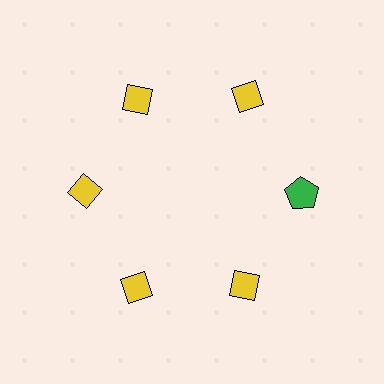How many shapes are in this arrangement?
There are 6 shapes arranged in a ring pattern.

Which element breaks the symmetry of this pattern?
The green pentagon at roughly the 3 o'clock position breaks the symmetry. All other shapes are yellow diamonds.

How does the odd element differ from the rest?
It differs in both color (green instead of yellow) and shape (pentagon instead of diamond).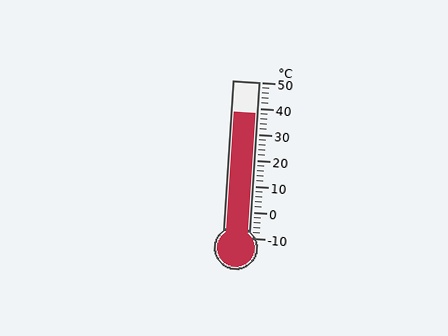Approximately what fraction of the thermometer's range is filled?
The thermometer is filled to approximately 80% of its range.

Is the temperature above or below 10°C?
The temperature is above 10°C.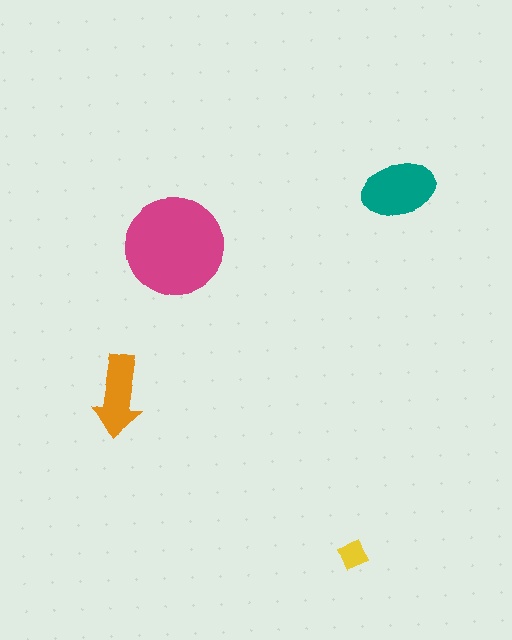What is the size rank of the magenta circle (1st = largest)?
1st.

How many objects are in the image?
There are 4 objects in the image.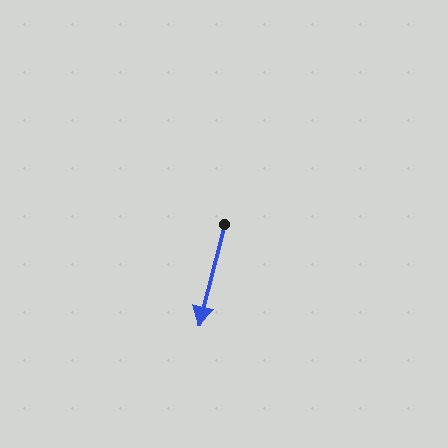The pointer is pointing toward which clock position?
Roughly 6 o'clock.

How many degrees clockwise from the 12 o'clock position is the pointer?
Approximately 194 degrees.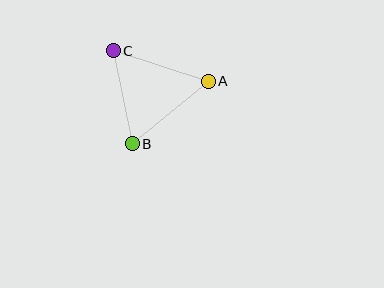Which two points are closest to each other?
Points B and C are closest to each other.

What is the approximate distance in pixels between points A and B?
The distance between A and B is approximately 99 pixels.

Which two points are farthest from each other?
Points A and C are farthest from each other.